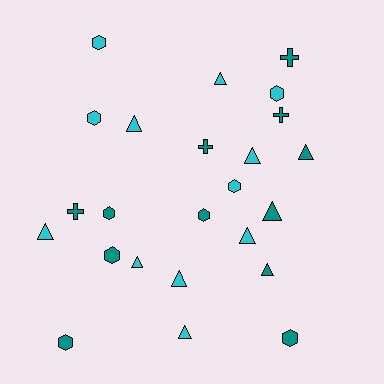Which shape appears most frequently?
Triangle, with 11 objects.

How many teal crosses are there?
There are 4 teal crosses.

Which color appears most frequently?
Teal, with 12 objects.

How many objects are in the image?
There are 24 objects.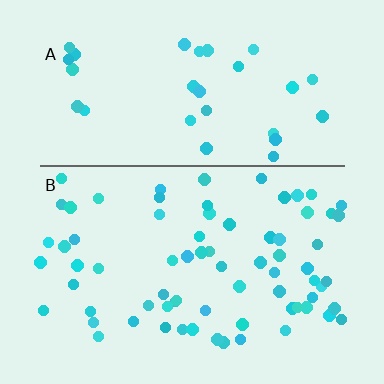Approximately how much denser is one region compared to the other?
Approximately 2.2× — region B over region A.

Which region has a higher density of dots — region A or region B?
B (the bottom).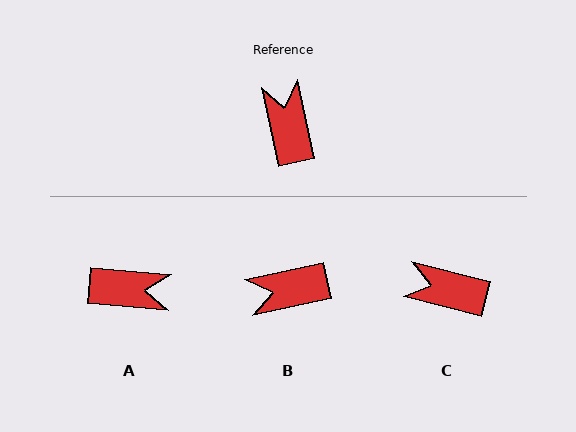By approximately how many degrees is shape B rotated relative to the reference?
Approximately 90 degrees counter-clockwise.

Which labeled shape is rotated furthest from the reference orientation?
A, about 107 degrees away.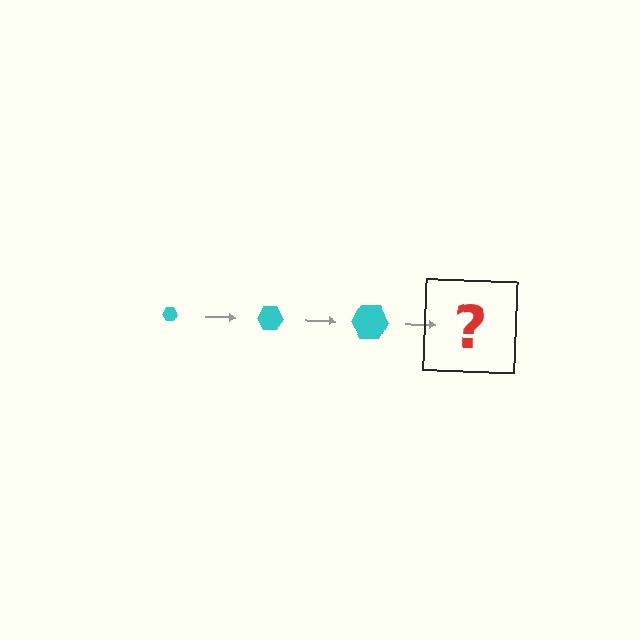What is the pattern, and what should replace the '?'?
The pattern is that the hexagon gets progressively larger each step. The '?' should be a cyan hexagon, larger than the previous one.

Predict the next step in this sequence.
The next step is a cyan hexagon, larger than the previous one.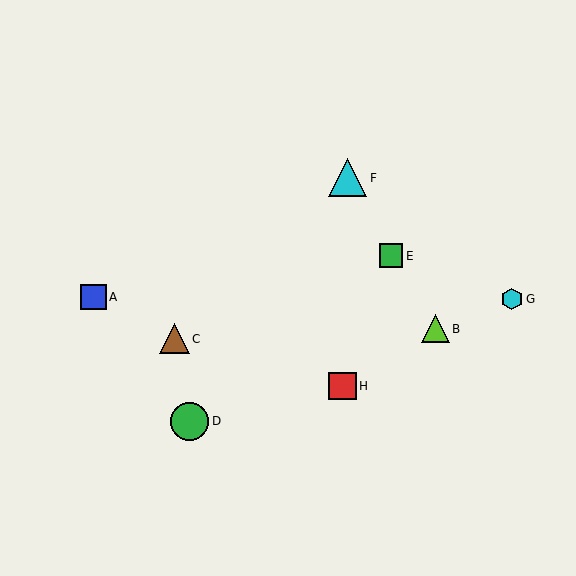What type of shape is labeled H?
Shape H is a red square.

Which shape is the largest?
The green circle (labeled D) is the largest.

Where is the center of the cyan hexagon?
The center of the cyan hexagon is at (512, 299).